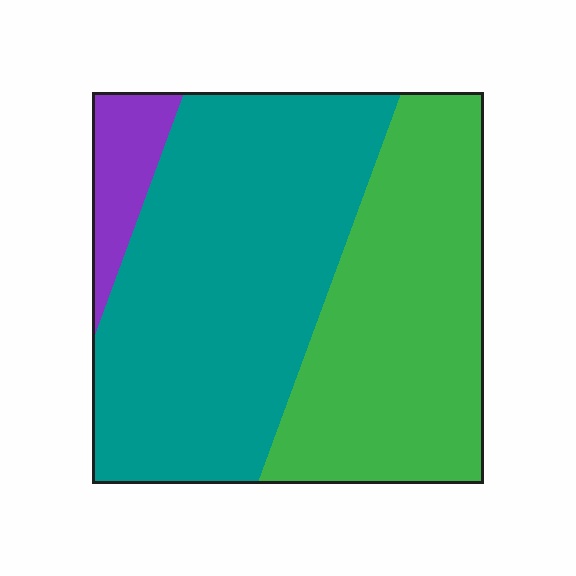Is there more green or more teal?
Teal.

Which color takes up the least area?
Purple, at roughly 10%.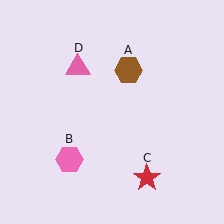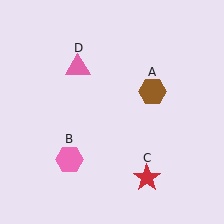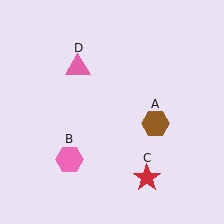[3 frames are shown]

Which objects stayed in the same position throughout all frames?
Pink hexagon (object B) and red star (object C) and pink triangle (object D) remained stationary.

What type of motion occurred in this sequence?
The brown hexagon (object A) rotated clockwise around the center of the scene.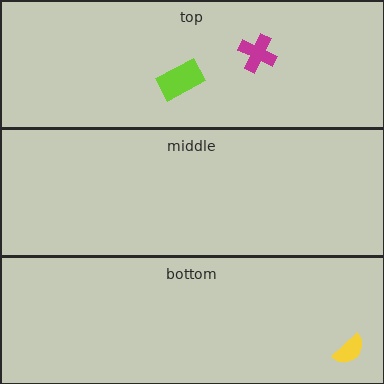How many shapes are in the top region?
2.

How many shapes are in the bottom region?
1.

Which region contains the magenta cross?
The top region.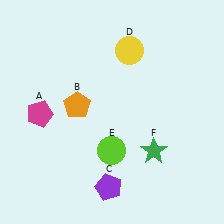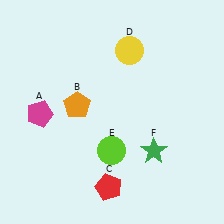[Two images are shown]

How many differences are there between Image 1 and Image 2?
There is 1 difference between the two images.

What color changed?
The pentagon (C) changed from purple in Image 1 to red in Image 2.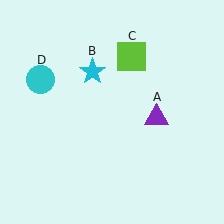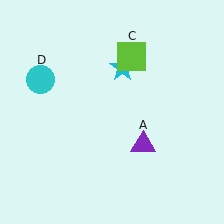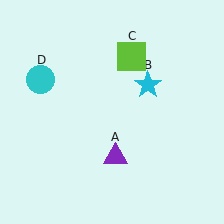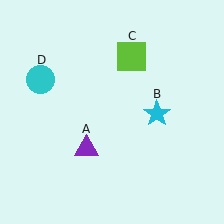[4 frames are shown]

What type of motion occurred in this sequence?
The purple triangle (object A), cyan star (object B) rotated clockwise around the center of the scene.